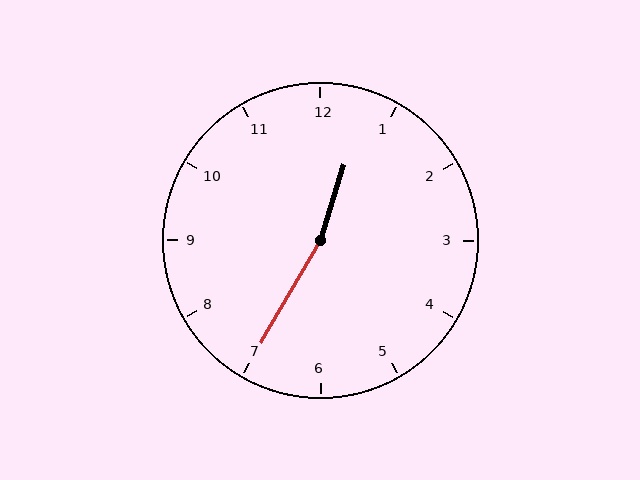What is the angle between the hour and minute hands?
Approximately 168 degrees.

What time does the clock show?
12:35.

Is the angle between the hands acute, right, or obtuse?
It is obtuse.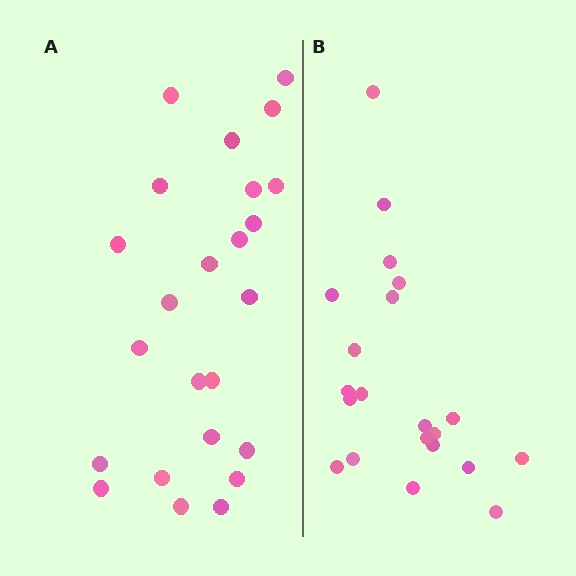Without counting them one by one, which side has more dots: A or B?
Region A (the left region) has more dots.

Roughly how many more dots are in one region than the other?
Region A has just a few more — roughly 2 or 3 more dots than region B.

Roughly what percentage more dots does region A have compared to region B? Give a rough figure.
About 15% more.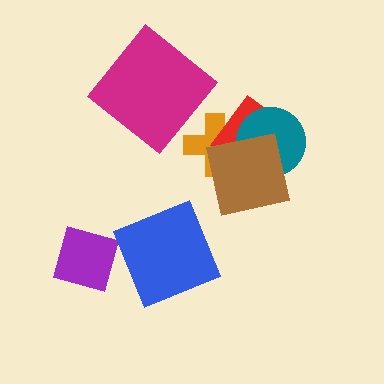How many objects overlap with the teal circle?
3 objects overlap with the teal circle.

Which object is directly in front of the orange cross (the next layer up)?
The red diamond is directly in front of the orange cross.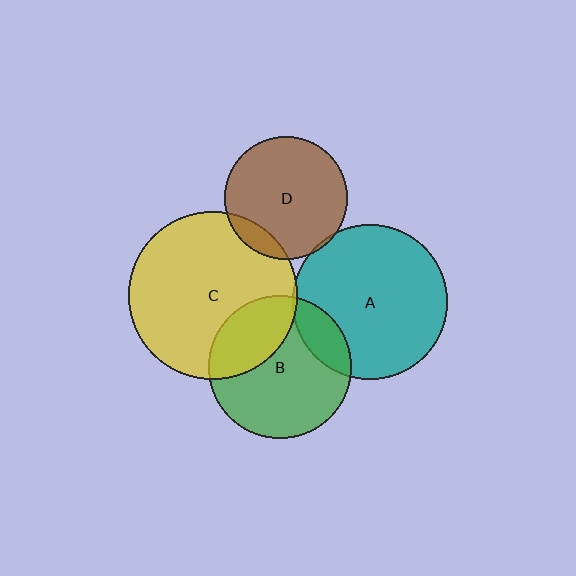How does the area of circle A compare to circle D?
Approximately 1.6 times.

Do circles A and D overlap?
Yes.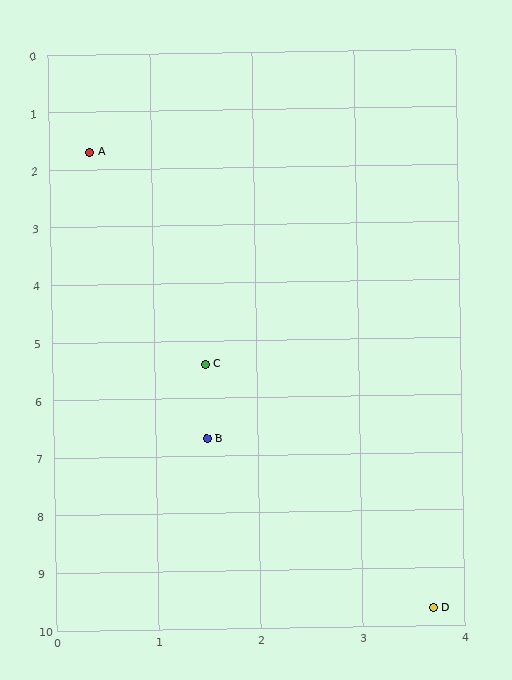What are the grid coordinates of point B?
Point B is at approximately (1.5, 6.7).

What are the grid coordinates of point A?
Point A is at approximately (0.4, 1.7).